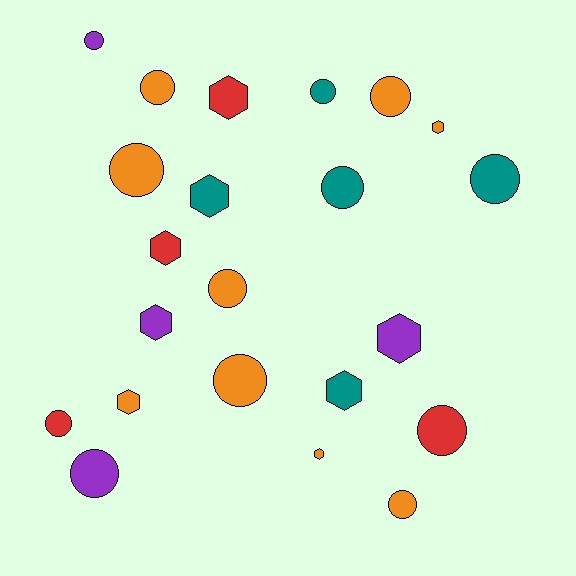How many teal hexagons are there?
There are 2 teal hexagons.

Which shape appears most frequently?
Circle, with 13 objects.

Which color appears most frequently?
Orange, with 9 objects.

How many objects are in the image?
There are 22 objects.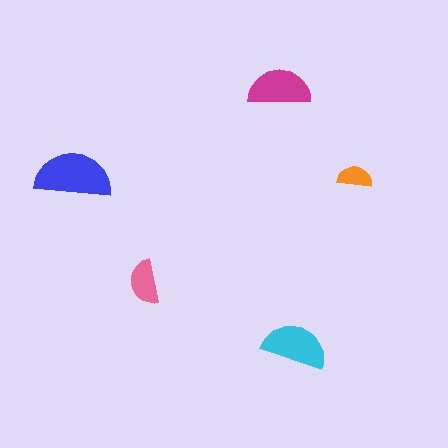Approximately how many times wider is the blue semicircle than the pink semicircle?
About 1.5 times wider.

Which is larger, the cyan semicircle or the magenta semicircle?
The cyan one.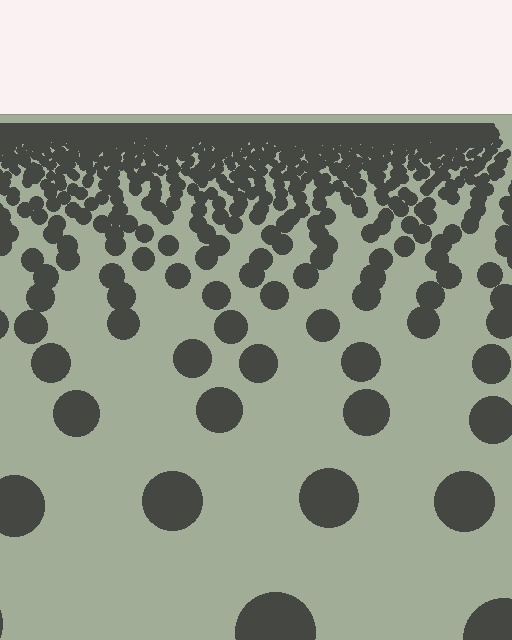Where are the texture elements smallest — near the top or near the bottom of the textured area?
Near the top.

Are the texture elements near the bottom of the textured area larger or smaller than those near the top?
Larger. Near the bottom, elements are closer to the viewer and appear at a bigger on-screen size.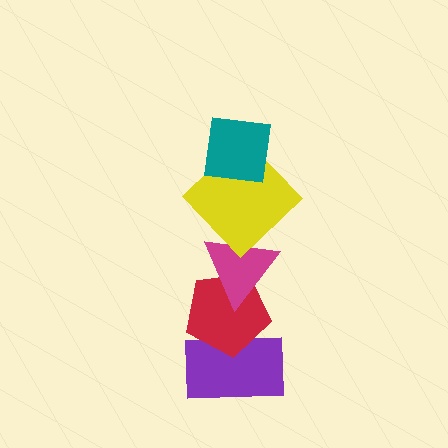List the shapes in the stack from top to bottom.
From top to bottom: the teal square, the yellow diamond, the magenta triangle, the red pentagon, the purple rectangle.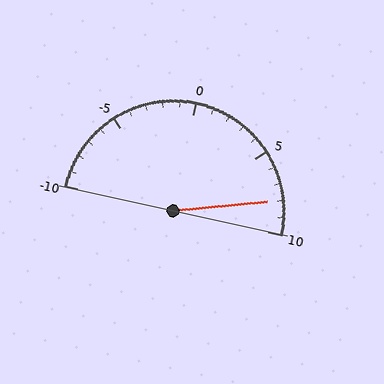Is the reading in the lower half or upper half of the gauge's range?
The reading is in the upper half of the range (-10 to 10).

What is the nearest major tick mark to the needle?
The nearest major tick mark is 10.